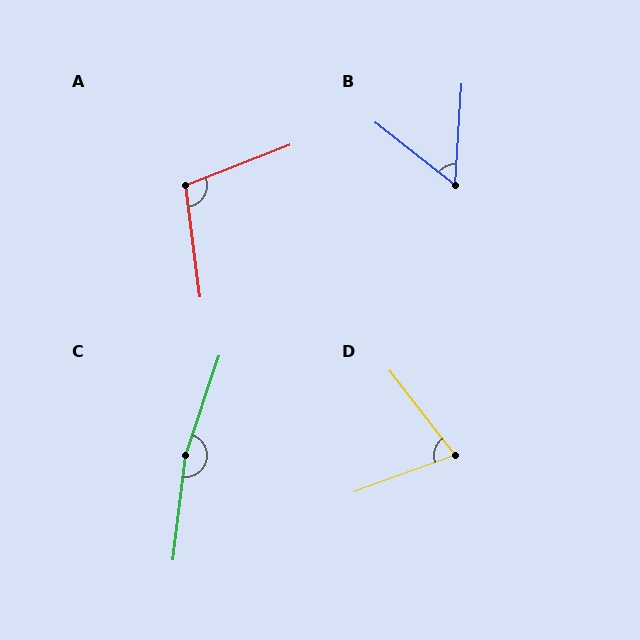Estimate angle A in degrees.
Approximately 104 degrees.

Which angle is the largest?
C, at approximately 168 degrees.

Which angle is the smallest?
B, at approximately 55 degrees.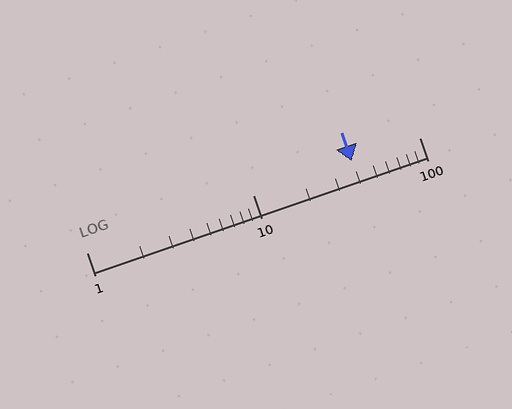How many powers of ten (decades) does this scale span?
The scale spans 2 decades, from 1 to 100.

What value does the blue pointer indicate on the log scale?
The pointer indicates approximately 39.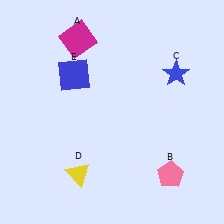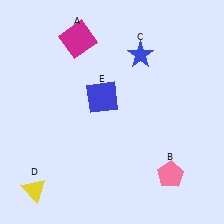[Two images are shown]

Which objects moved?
The objects that moved are: the blue star (C), the yellow triangle (D), the blue square (E).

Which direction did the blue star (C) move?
The blue star (C) moved left.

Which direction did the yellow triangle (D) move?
The yellow triangle (D) moved left.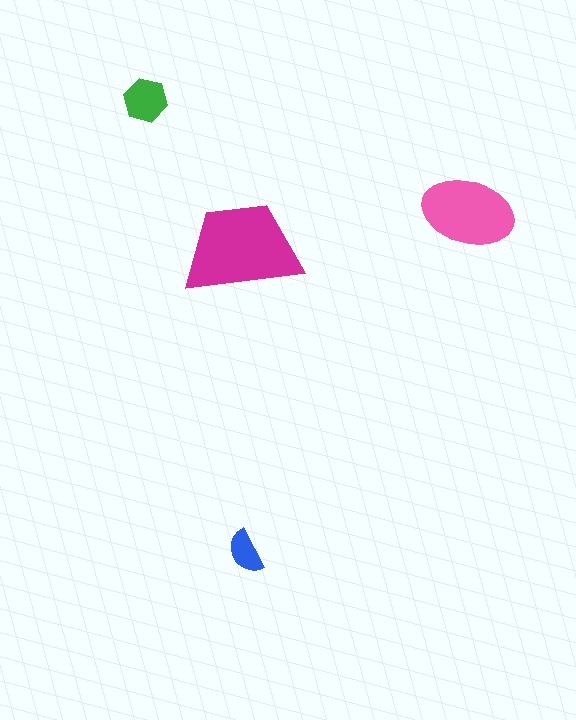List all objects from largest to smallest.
The magenta trapezoid, the pink ellipse, the green hexagon, the blue semicircle.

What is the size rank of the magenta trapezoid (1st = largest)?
1st.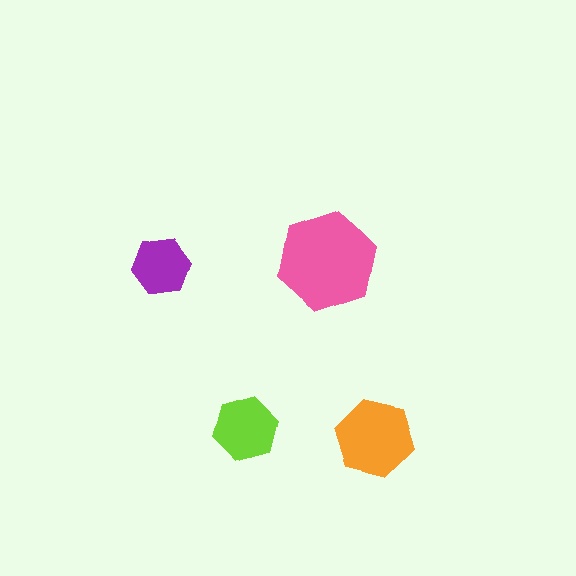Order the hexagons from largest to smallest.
the pink one, the orange one, the lime one, the purple one.